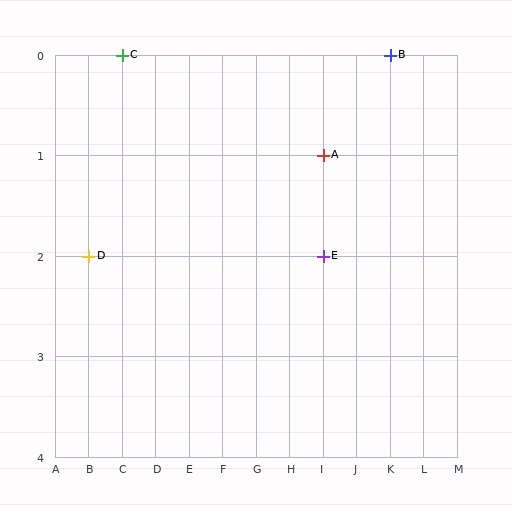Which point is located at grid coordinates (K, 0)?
Point B is at (K, 0).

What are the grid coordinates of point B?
Point B is at grid coordinates (K, 0).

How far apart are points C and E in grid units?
Points C and E are 6 columns and 2 rows apart (about 6.3 grid units diagonally).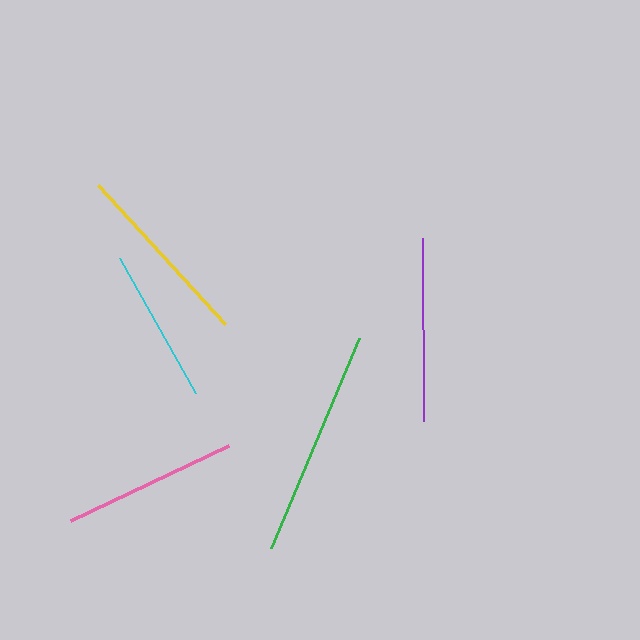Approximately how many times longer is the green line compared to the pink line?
The green line is approximately 1.3 times the length of the pink line.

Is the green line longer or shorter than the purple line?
The green line is longer than the purple line.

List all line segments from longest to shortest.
From longest to shortest: green, yellow, purple, pink, cyan.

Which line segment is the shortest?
The cyan line is the shortest at approximately 154 pixels.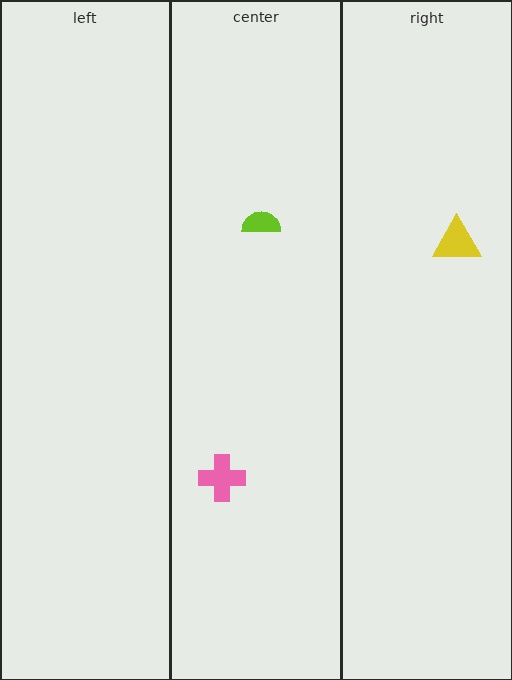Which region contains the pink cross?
The center region.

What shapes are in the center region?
The lime semicircle, the pink cross.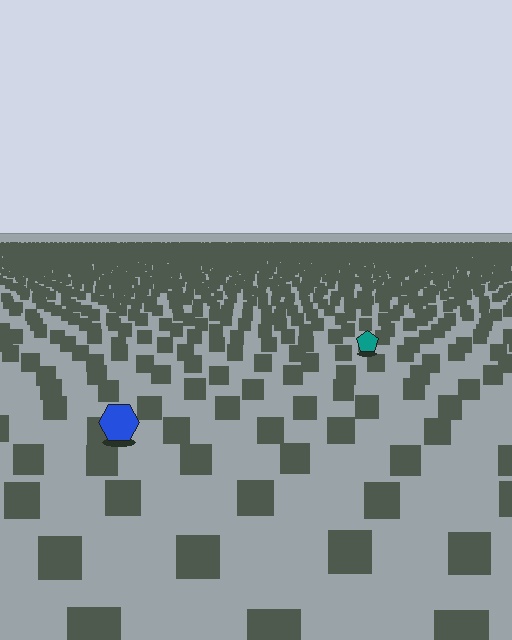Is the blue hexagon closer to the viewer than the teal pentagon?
Yes. The blue hexagon is closer — you can tell from the texture gradient: the ground texture is coarser near it.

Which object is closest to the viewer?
The blue hexagon is closest. The texture marks near it are larger and more spread out.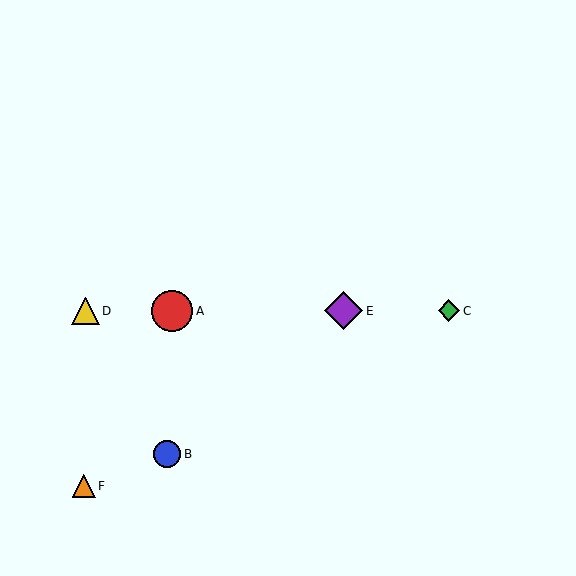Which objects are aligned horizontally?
Objects A, C, D, E are aligned horizontally.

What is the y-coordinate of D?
Object D is at y≈311.